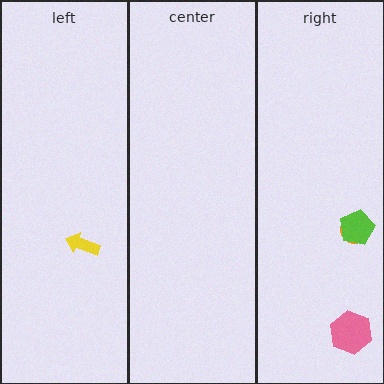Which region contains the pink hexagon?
The right region.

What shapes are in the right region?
The orange circle, the pink hexagon, the lime pentagon.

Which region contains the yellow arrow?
The left region.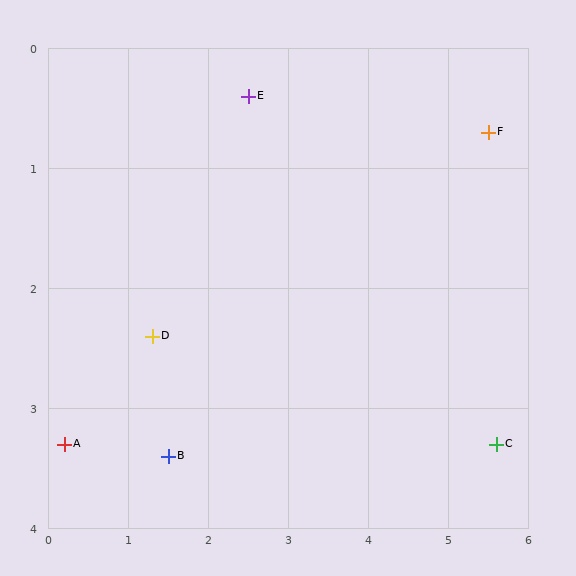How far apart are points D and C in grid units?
Points D and C are about 4.4 grid units apart.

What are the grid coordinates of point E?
Point E is at approximately (2.5, 0.4).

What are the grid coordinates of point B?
Point B is at approximately (1.5, 3.4).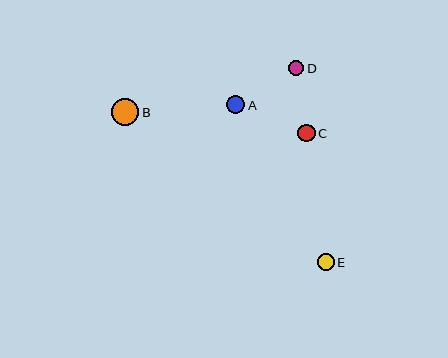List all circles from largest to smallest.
From largest to smallest: B, A, C, E, D.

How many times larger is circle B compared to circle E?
Circle B is approximately 1.6 times the size of circle E.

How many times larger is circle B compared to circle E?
Circle B is approximately 1.6 times the size of circle E.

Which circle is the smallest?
Circle D is the smallest with a size of approximately 16 pixels.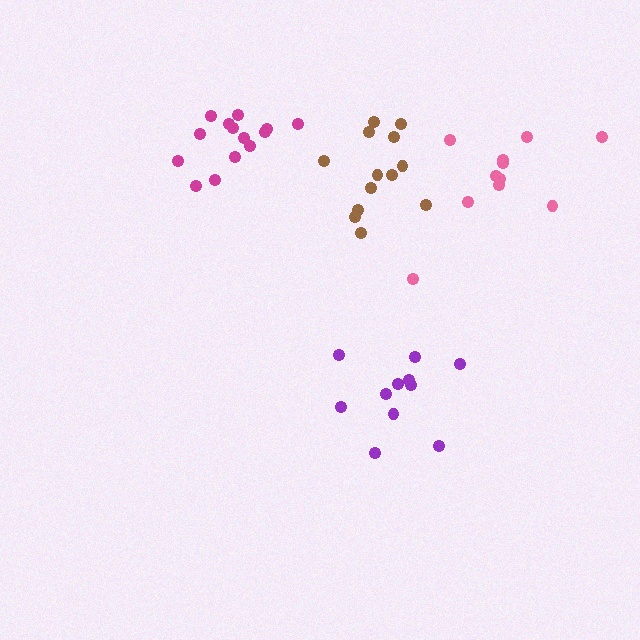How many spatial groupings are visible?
There are 4 spatial groupings.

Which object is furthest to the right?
The pink cluster is rightmost.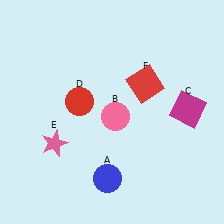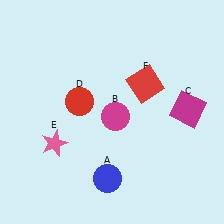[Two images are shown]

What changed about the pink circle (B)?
In Image 1, B is pink. In Image 2, it changed to magenta.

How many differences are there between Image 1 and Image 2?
There is 1 difference between the two images.